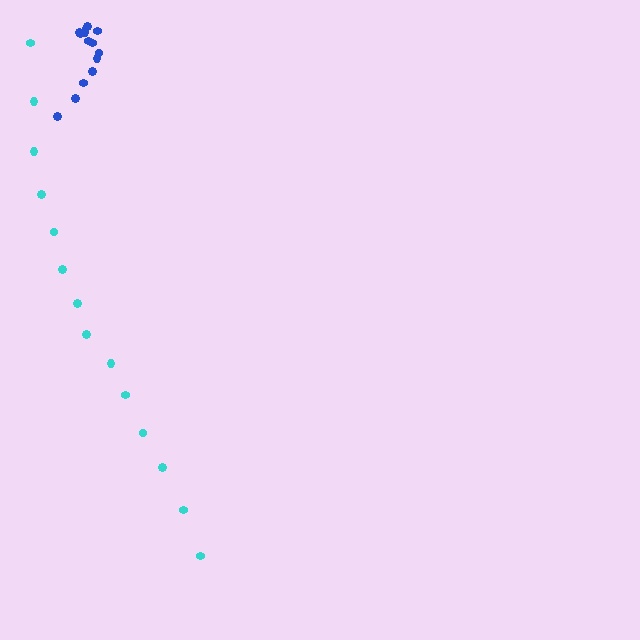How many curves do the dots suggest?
There are 2 distinct paths.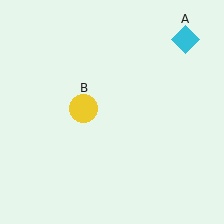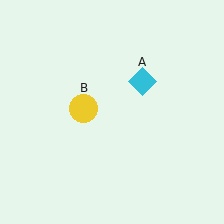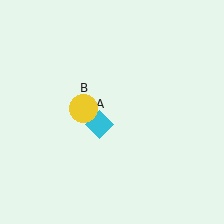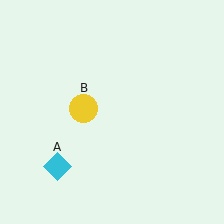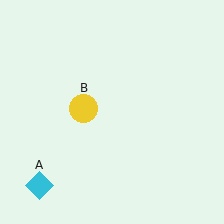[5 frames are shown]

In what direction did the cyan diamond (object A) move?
The cyan diamond (object A) moved down and to the left.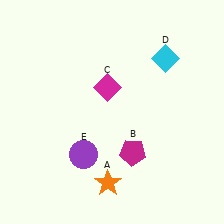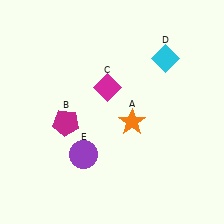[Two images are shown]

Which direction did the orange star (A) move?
The orange star (A) moved up.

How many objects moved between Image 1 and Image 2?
2 objects moved between the two images.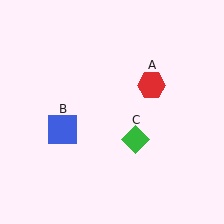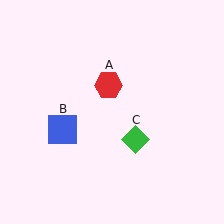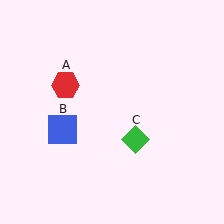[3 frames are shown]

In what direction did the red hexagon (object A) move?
The red hexagon (object A) moved left.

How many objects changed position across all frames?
1 object changed position: red hexagon (object A).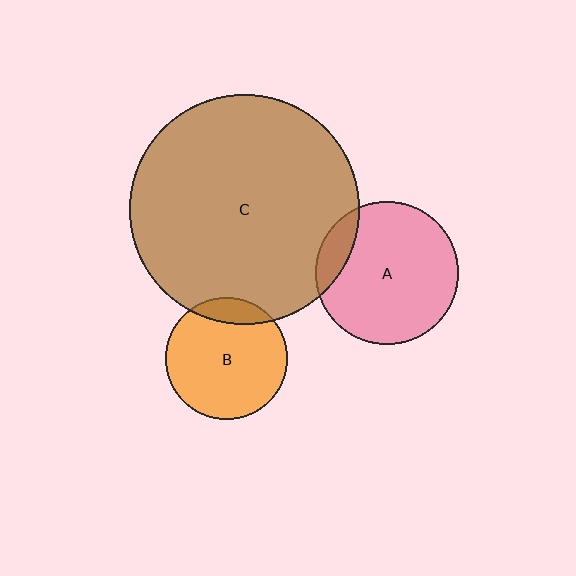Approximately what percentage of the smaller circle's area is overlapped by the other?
Approximately 10%.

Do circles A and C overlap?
Yes.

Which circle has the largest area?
Circle C (brown).